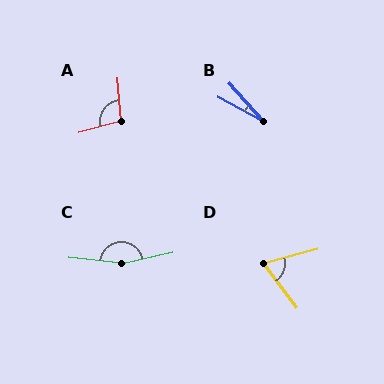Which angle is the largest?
C, at approximately 161 degrees.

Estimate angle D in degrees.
Approximately 68 degrees.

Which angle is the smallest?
B, at approximately 20 degrees.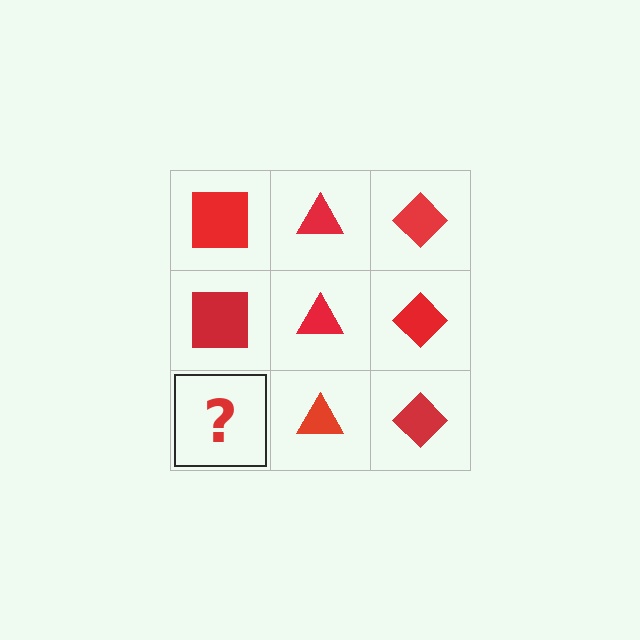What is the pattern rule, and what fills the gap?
The rule is that each column has a consistent shape. The gap should be filled with a red square.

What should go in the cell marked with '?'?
The missing cell should contain a red square.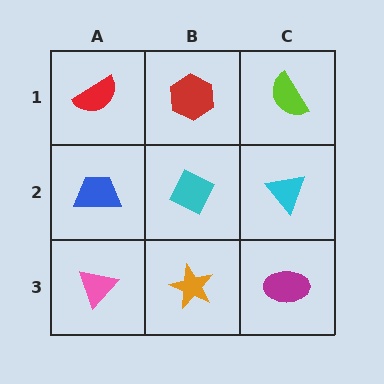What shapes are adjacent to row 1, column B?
A cyan diamond (row 2, column B), a red semicircle (row 1, column A), a lime semicircle (row 1, column C).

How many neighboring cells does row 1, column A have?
2.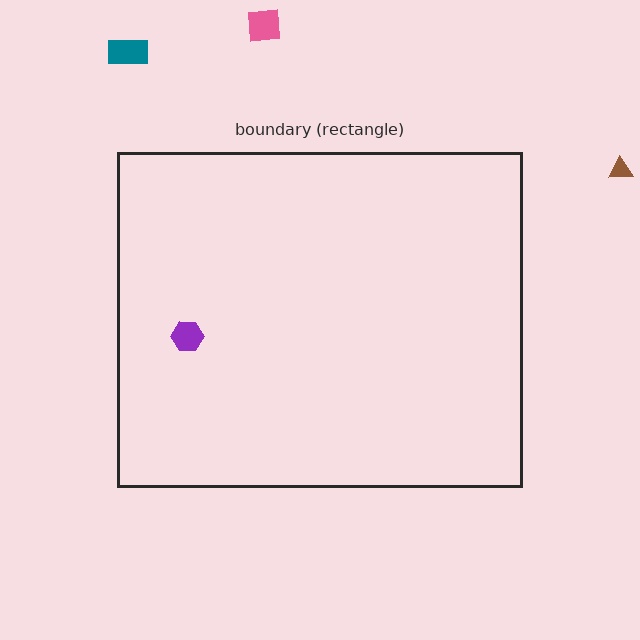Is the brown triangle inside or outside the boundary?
Outside.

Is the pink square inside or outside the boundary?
Outside.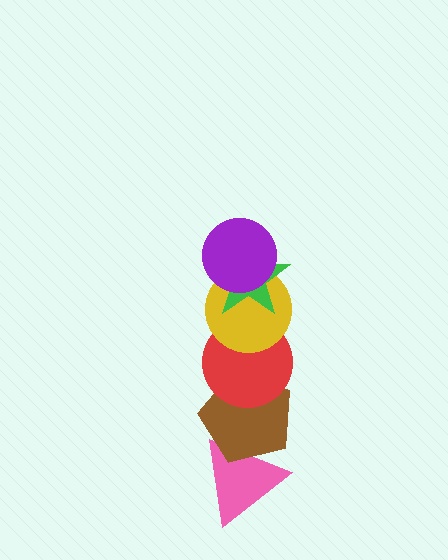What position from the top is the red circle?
The red circle is 4th from the top.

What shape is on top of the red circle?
The yellow circle is on top of the red circle.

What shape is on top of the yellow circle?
The green star is on top of the yellow circle.